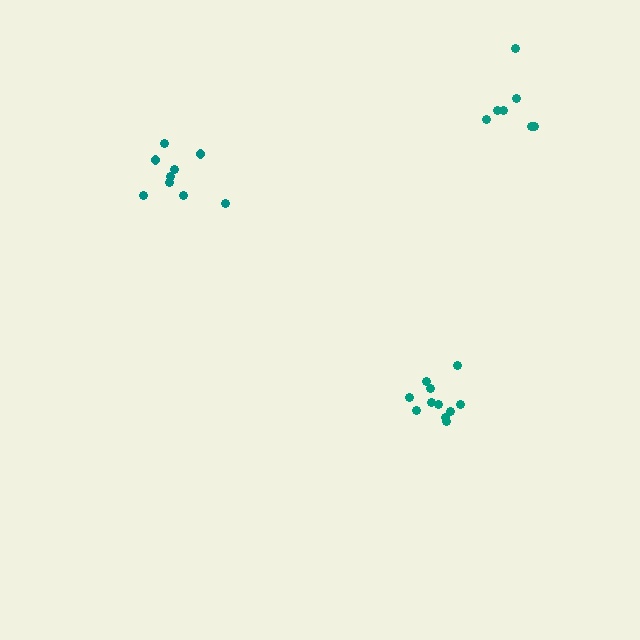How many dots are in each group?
Group 1: 11 dots, Group 2: 7 dots, Group 3: 9 dots (27 total).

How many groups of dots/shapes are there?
There are 3 groups.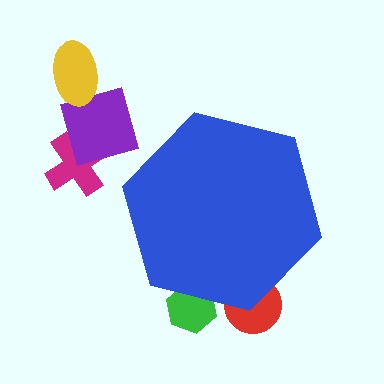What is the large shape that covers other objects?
A blue hexagon.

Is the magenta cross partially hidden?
No, the magenta cross is fully visible.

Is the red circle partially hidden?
Yes, the red circle is partially hidden behind the blue hexagon.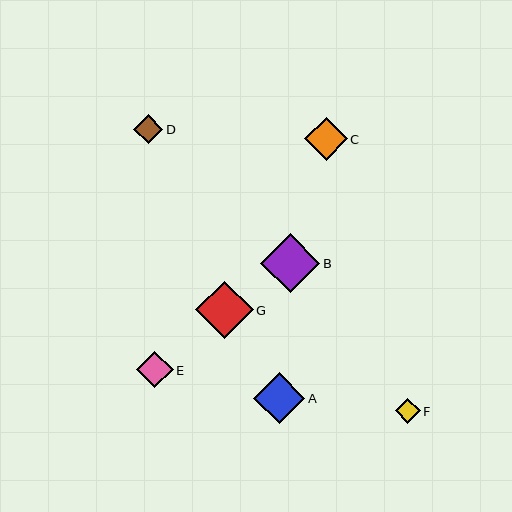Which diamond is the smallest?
Diamond F is the smallest with a size of approximately 24 pixels.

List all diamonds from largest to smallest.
From largest to smallest: B, G, A, C, E, D, F.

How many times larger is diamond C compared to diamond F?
Diamond C is approximately 1.8 times the size of diamond F.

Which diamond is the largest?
Diamond B is the largest with a size of approximately 59 pixels.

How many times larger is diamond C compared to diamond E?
Diamond C is approximately 1.2 times the size of diamond E.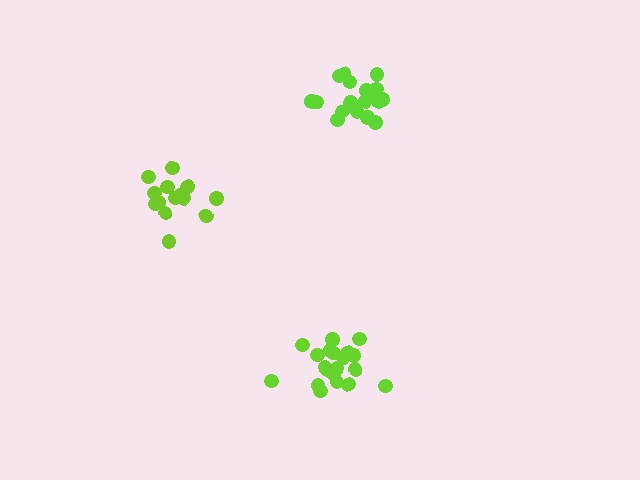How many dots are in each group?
Group 1: 20 dots, Group 2: 14 dots, Group 3: 19 dots (53 total).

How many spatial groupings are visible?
There are 3 spatial groupings.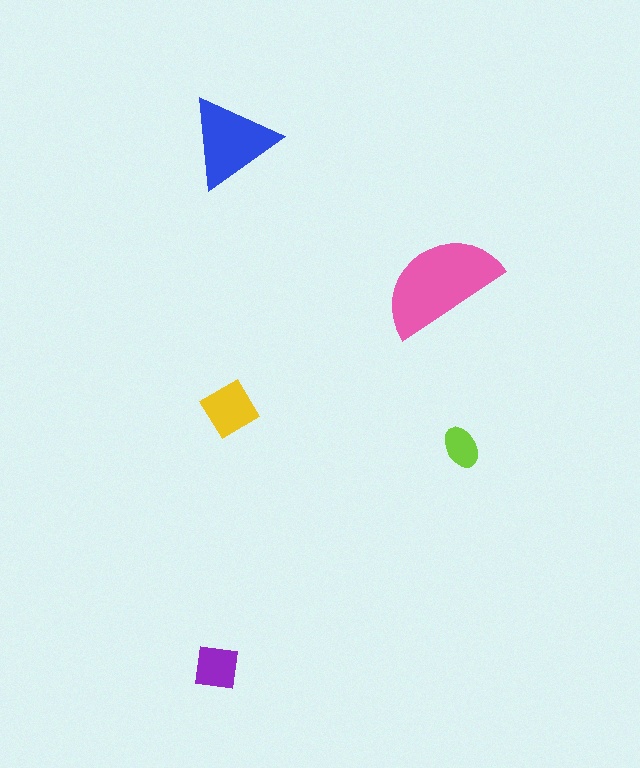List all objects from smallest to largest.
The lime ellipse, the purple square, the yellow diamond, the blue triangle, the pink semicircle.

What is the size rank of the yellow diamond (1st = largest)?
3rd.